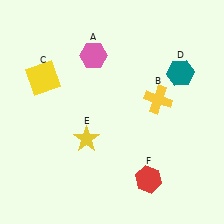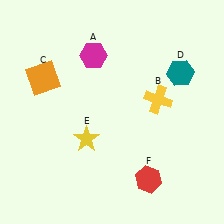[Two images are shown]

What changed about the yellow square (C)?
In Image 1, C is yellow. In Image 2, it changed to orange.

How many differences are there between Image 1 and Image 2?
There are 2 differences between the two images.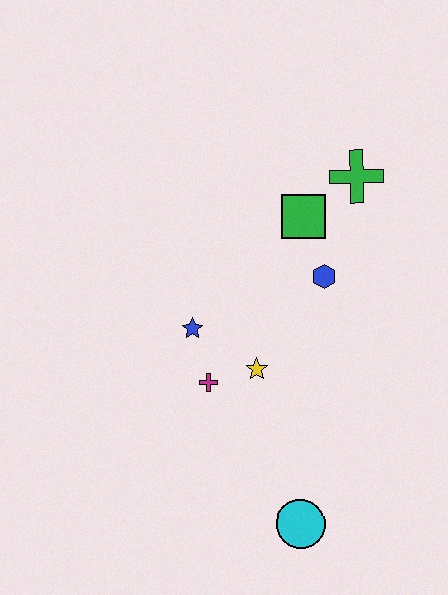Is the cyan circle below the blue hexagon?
Yes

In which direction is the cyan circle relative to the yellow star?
The cyan circle is below the yellow star.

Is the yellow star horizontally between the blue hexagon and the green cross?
No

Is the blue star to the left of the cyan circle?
Yes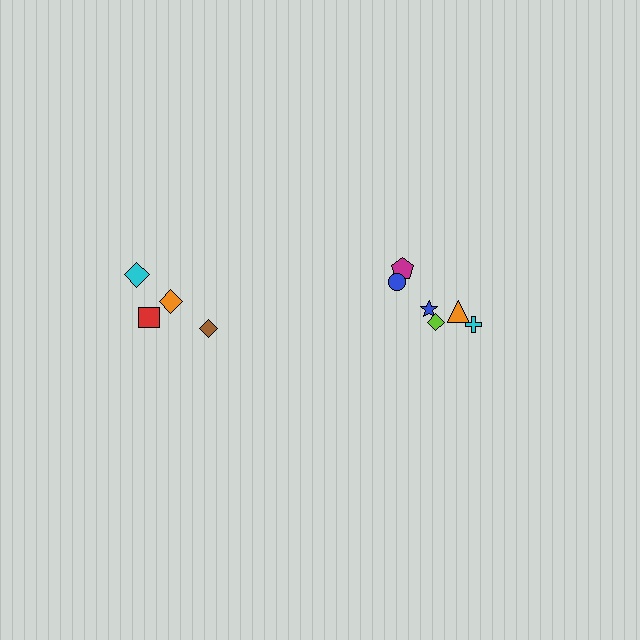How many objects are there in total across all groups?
There are 10 objects.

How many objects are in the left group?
There are 4 objects.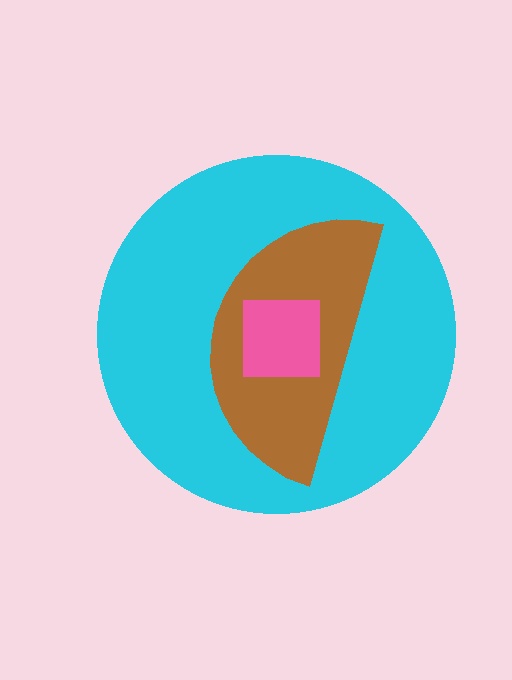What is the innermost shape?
The pink square.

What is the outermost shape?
The cyan circle.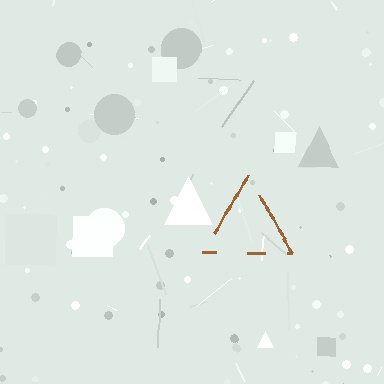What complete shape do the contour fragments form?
The contour fragments form a triangle.